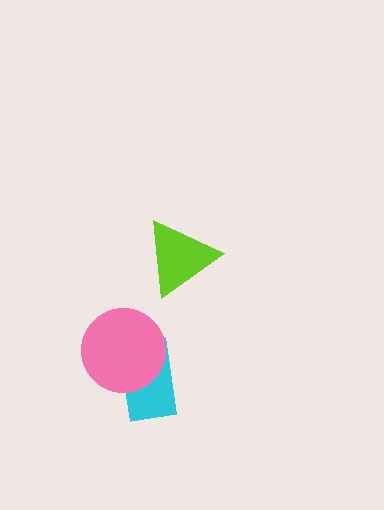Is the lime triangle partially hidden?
No, no other shape covers it.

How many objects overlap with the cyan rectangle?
1 object overlaps with the cyan rectangle.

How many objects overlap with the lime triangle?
0 objects overlap with the lime triangle.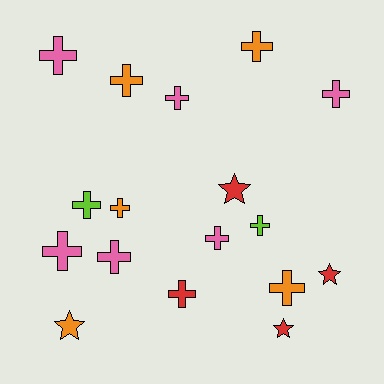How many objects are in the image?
There are 17 objects.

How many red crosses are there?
There is 1 red cross.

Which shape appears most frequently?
Cross, with 13 objects.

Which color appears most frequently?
Pink, with 6 objects.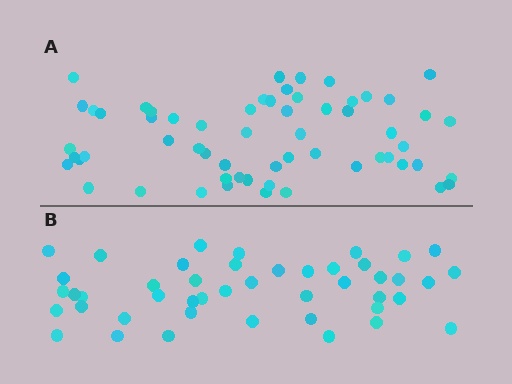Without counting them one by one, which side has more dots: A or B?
Region A (the top region) has more dots.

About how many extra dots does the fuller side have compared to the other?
Region A has approximately 15 more dots than region B.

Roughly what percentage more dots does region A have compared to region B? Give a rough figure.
About 35% more.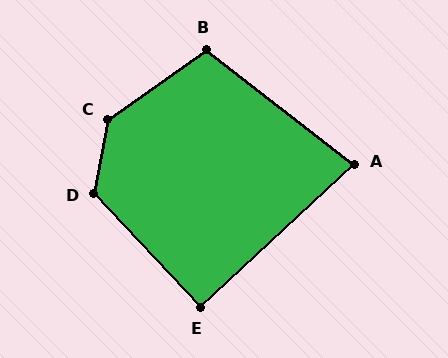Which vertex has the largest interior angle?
C, at approximately 136 degrees.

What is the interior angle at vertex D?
Approximately 127 degrees (obtuse).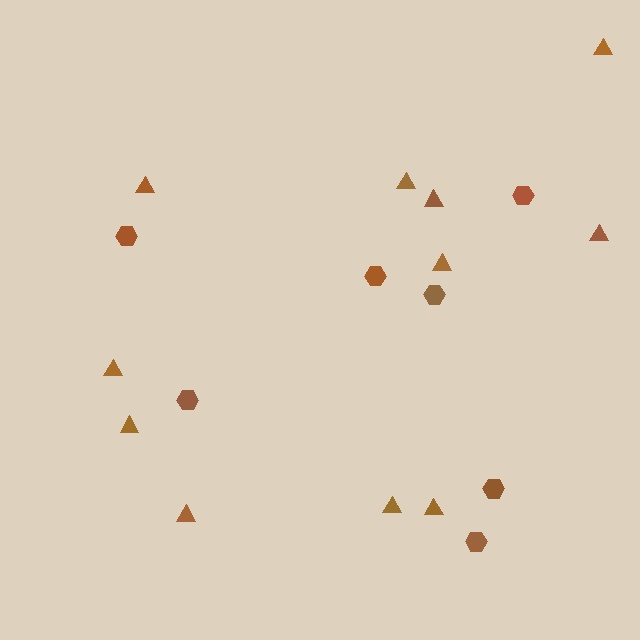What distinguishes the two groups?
There are 2 groups: one group of triangles (11) and one group of hexagons (7).